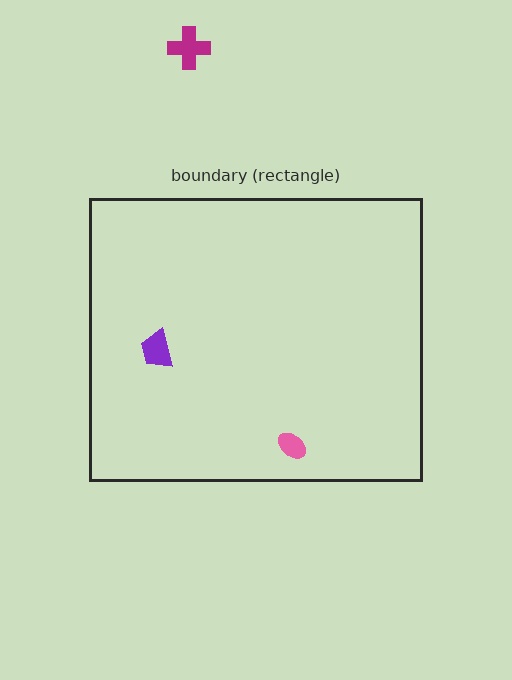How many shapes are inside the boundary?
2 inside, 1 outside.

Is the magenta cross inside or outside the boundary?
Outside.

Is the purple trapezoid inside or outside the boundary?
Inside.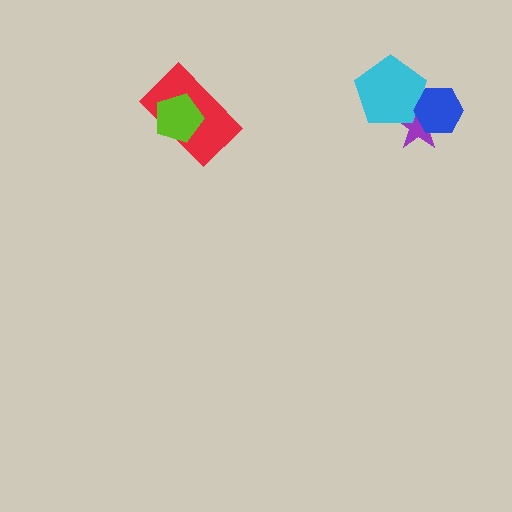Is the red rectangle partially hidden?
Yes, it is partially covered by another shape.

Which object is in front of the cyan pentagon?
The blue hexagon is in front of the cyan pentagon.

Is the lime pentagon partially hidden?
No, no other shape covers it.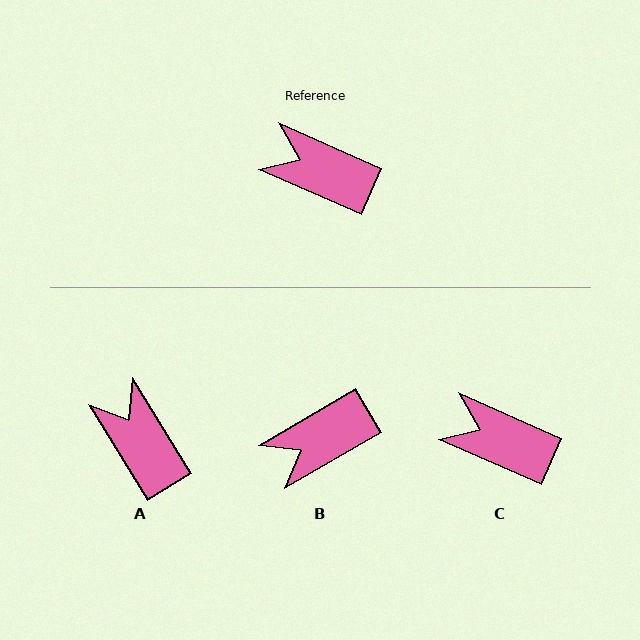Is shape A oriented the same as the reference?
No, it is off by about 34 degrees.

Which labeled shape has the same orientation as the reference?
C.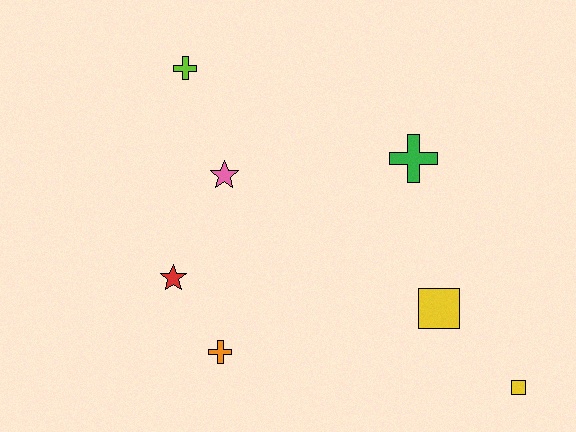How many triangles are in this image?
There are no triangles.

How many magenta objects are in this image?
There are no magenta objects.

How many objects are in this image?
There are 7 objects.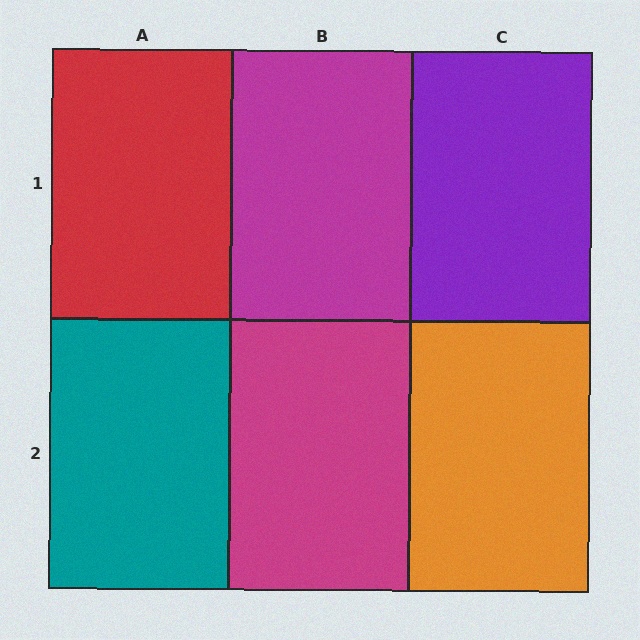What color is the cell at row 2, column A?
Teal.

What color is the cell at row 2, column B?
Magenta.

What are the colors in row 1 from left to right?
Red, magenta, purple.